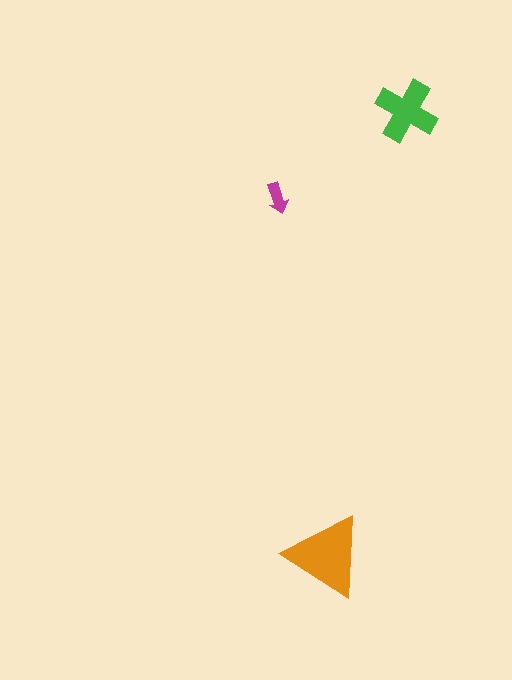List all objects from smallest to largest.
The magenta arrow, the green cross, the orange triangle.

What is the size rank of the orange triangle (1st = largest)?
1st.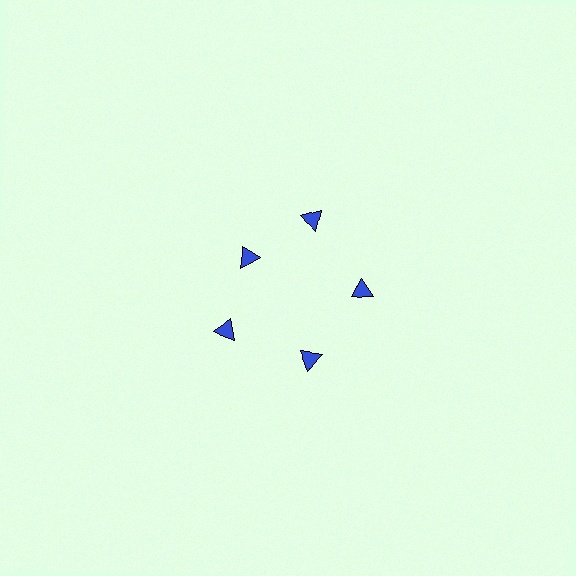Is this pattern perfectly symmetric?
No. The 5 blue triangles are arranged in a ring, but one element near the 10 o'clock position is pulled inward toward the center, breaking the 5-fold rotational symmetry.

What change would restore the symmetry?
The symmetry would be restored by moving it outward, back onto the ring so that all 5 triangles sit at equal angles and equal distance from the center.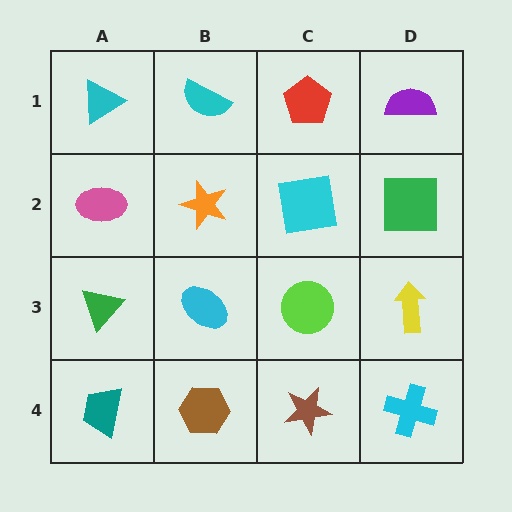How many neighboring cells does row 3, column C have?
4.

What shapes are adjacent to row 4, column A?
A green triangle (row 3, column A), a brown hexagon (row 4, column B).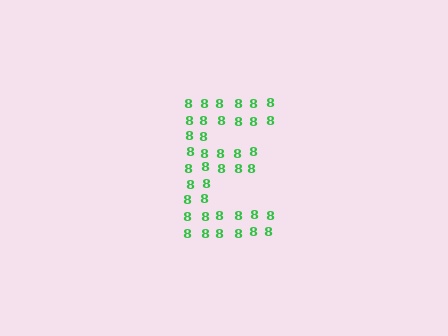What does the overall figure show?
The overall figure shows the letter E.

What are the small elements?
The small elements are digit 8's.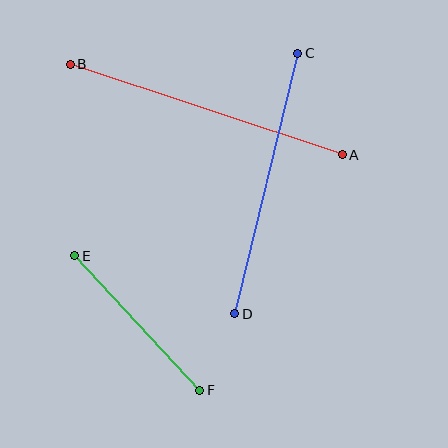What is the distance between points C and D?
The distance is approximately 268 pixels.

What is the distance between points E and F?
The distance is approximately 184 pixels.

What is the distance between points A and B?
The distance is approximately 287 pixels.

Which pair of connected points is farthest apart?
Points A and B are farthest apart.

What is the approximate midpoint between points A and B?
The midpoint is at approximately (206, 109) pixels.